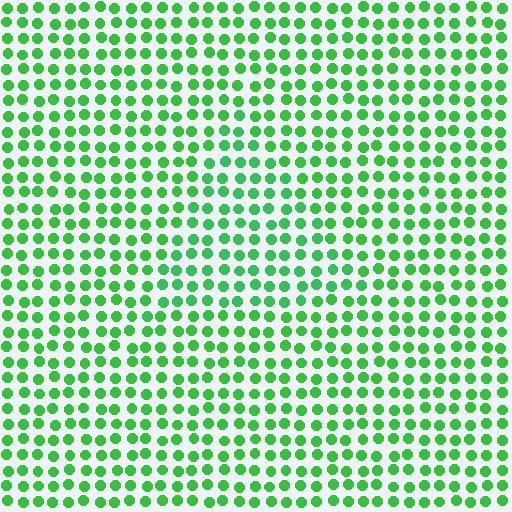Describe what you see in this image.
The image is filled with small green elements in a uniform arrangement. A triangle-shaped region is visible where the elements are tinted to a slightly different hue, forming a subtle color boundary.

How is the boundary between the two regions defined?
The boundary is defined purely by a slight shift in hue (about 13 degrees). Spacing, size, and orientation are identical on both sides.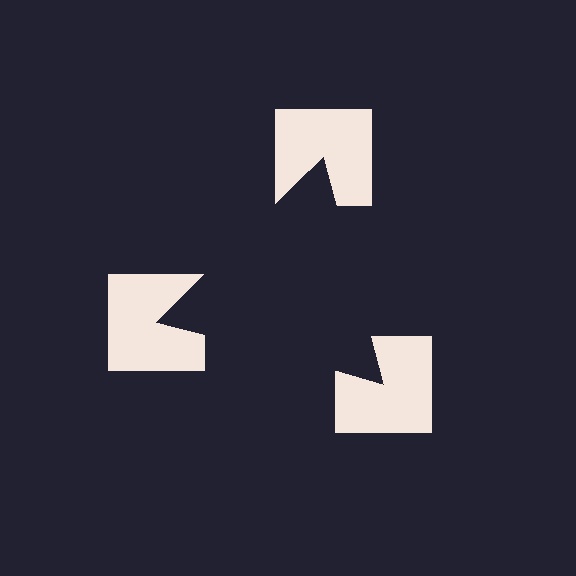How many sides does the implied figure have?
3 sides.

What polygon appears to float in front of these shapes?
An illusory triangle — its edges are inferred from the aligned wedge cuts in the notched squares, not physically drawn.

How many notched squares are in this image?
There are 3 — one at each vertex of the illusory triangle.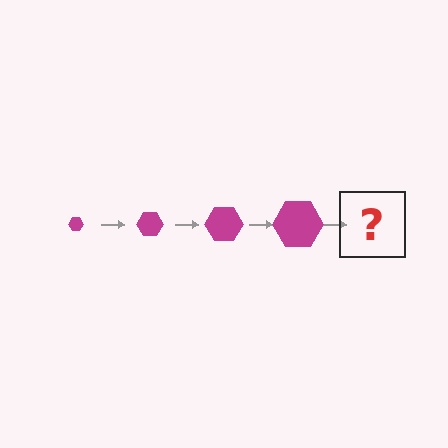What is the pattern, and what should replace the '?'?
The pattern is that the hexagon gets progressively larger each step. The '?' should be a magenta hexagon, larger than the previous one.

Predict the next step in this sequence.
The next step is a magenta hexagon, larger than the previous one.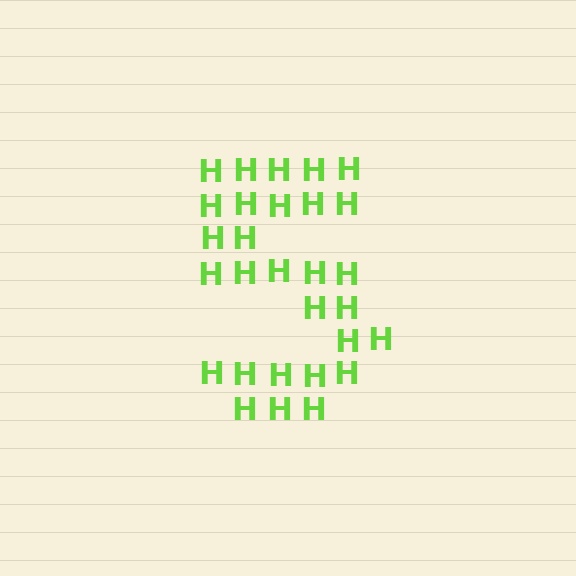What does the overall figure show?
The overall figure shows the digit 5.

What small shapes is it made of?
It is made of small letter H's.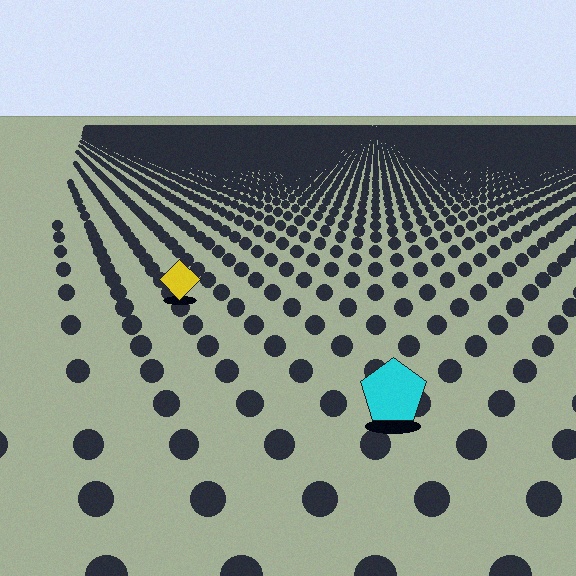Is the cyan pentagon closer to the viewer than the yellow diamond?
Yes. The cyan pentagon is closer — you can tell from the texture gradient: the ground texture is coarser near it.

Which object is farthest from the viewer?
The yellow diamond is farthest from the viewer. It appears smaller and the ground texture around it is denser.